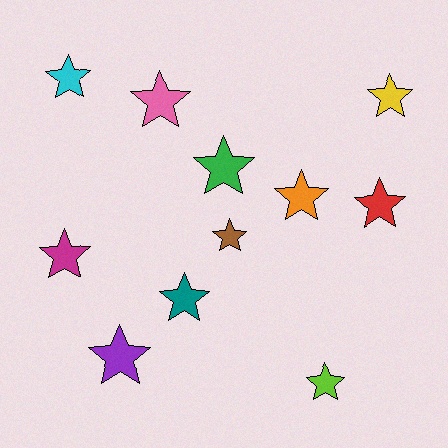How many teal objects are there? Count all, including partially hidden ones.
There is 1 teal object.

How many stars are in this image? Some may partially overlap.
There are 11 stars.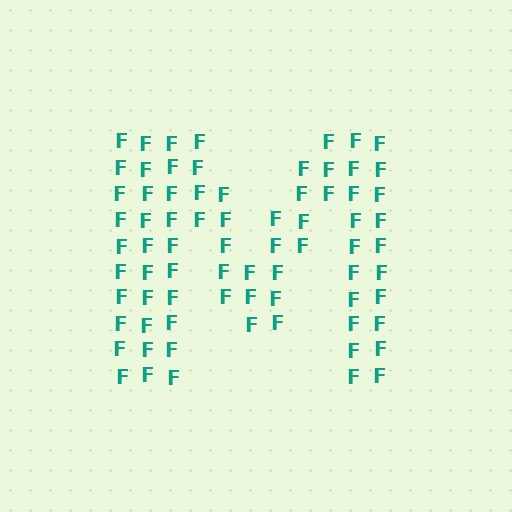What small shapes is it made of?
It is made of small letter F's.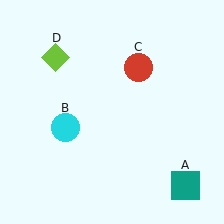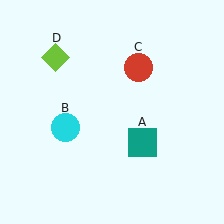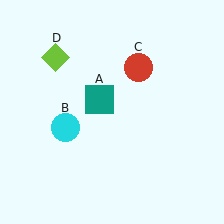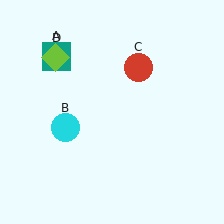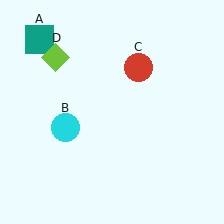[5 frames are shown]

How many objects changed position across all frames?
1 object changed position: teal square (object A).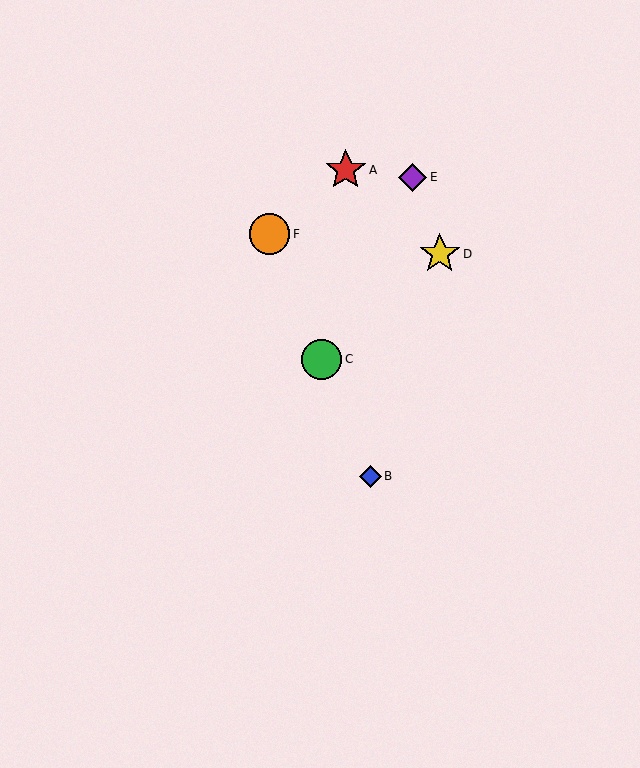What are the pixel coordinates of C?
Object C is at (322, 359).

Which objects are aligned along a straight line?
Objects B, C, F are aligned along a straight line.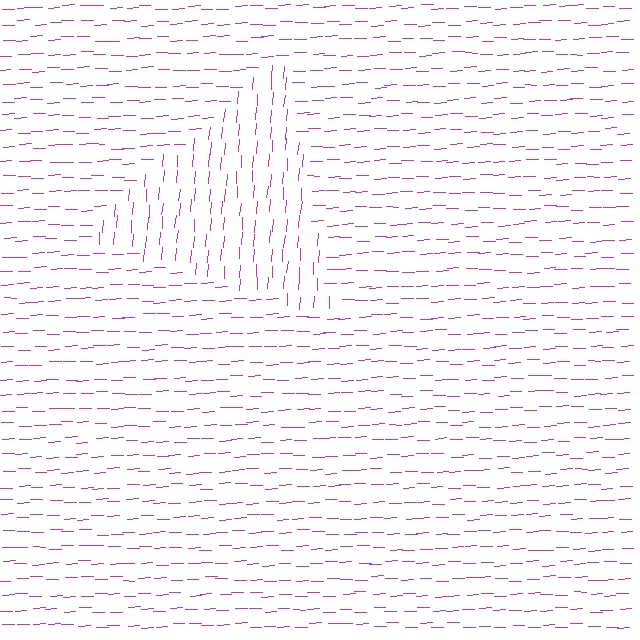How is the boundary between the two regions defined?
The boundary is defined purely by a change in line orientation (approximately 84 degrees difference). All lines are the same color and thickness.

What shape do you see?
I see a triangle.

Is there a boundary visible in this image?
Yes, there is a texture boundary formed by a change in line orientation.